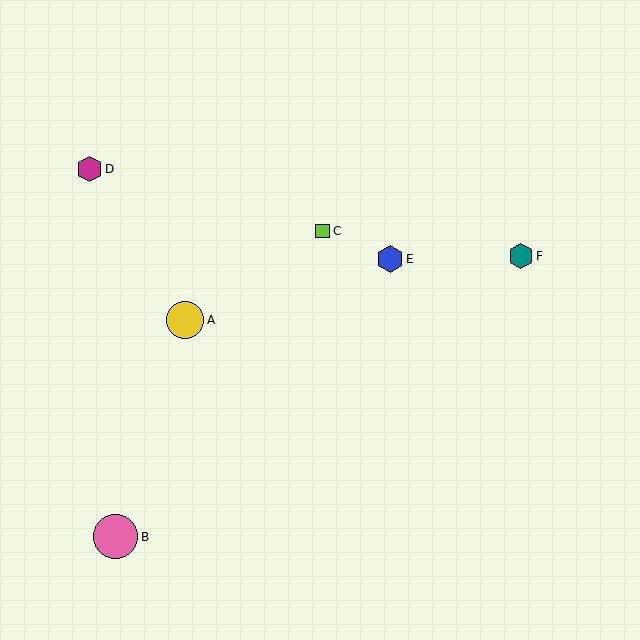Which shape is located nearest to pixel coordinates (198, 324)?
The yellow circle (labeled A) at (185, 320) is nearest to that location.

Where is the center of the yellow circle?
The center of the yellow circle is at (185, 320).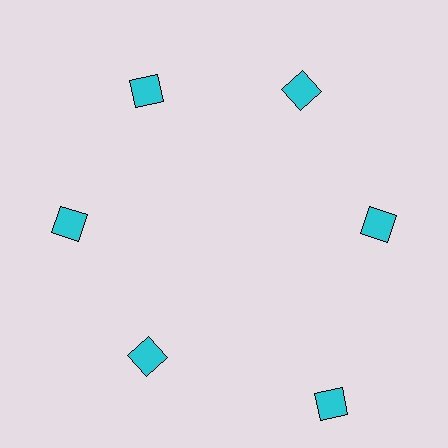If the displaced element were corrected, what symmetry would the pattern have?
It would have 6-fold rotational symmetry — the pattern would map onto itself every 60 degrees.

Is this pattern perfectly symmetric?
No. The 6 cyan squares are arranged in a ring, but one element near the 5 o'clock position is pushed outward from the center, breaking the 6-fold rotational symmetry.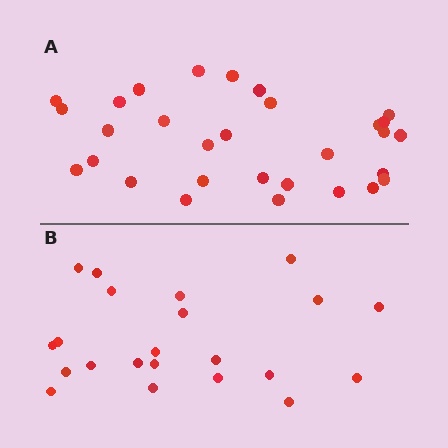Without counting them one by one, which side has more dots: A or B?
Region A (the top region) has more dots.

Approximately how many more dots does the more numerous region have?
Region A has roughly 8 or so more dots than region B.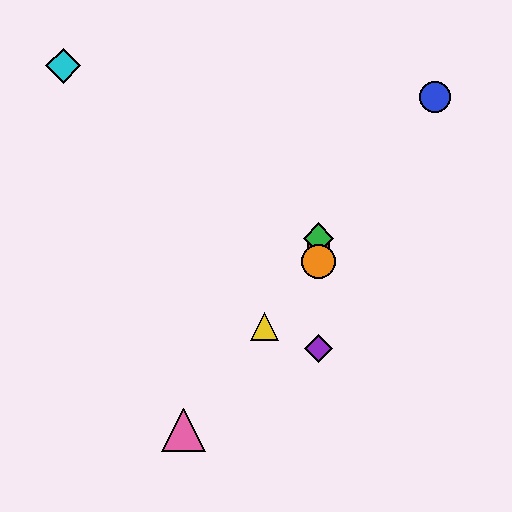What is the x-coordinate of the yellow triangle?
The yellow triangle is at x≈265.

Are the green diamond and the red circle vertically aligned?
Yes, both are at x≈319.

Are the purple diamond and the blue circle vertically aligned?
No, the purple diamond is at x≈319 and the blue circle is at x≈435.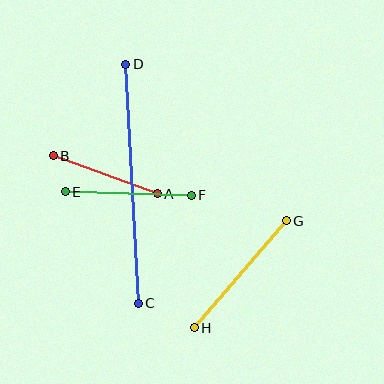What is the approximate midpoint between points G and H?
The midpoint is at approximately (240, 274) pixels.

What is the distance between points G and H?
The distance is approximately 141 pixels.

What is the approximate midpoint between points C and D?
The midpoint is at approximately (132, 184) pixels.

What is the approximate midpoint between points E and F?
The midpoint is at approximately (128, 193) pixels.